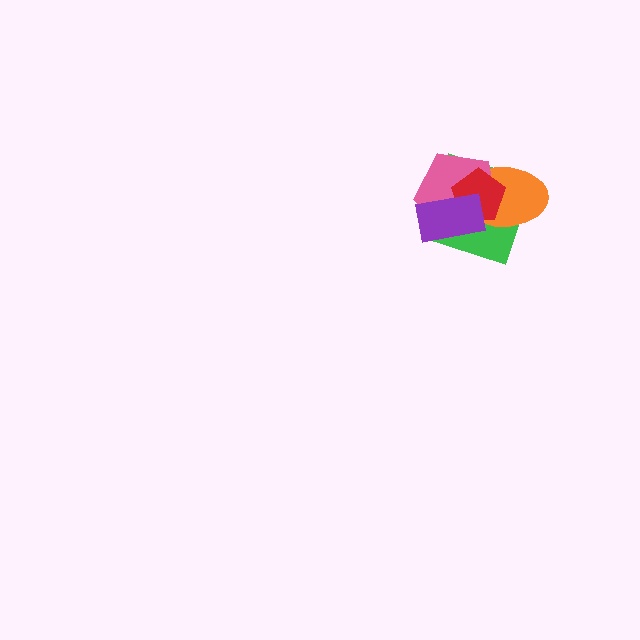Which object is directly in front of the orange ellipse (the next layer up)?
The pink pentagon is directly in front of the orange ellipse.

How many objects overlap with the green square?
4 objects overlap with the green square.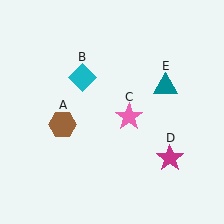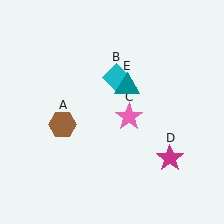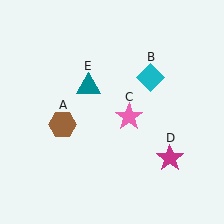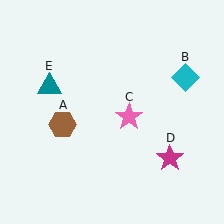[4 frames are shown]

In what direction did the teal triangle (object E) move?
The teal triangle (object E) moved left.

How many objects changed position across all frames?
2 objects changed position: cyan diamond (object B), teal triangle (object E).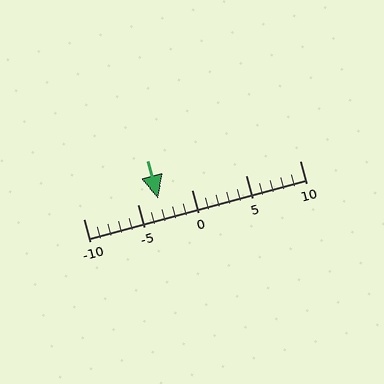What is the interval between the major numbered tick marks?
The major tick marks are spaced 5 units apart.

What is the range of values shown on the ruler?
The ruler shows values from -10 to 10.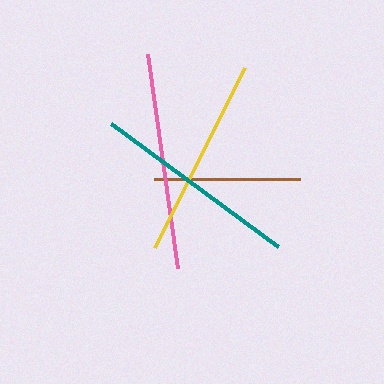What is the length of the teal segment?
The teal segment is approximately 208 pixels long.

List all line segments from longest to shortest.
From longest to shortest: pink, teal, yellow, brown.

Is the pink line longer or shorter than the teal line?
The pink line is longer than the teal line.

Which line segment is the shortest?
The brown line is the shortest at approximately 146 pixels.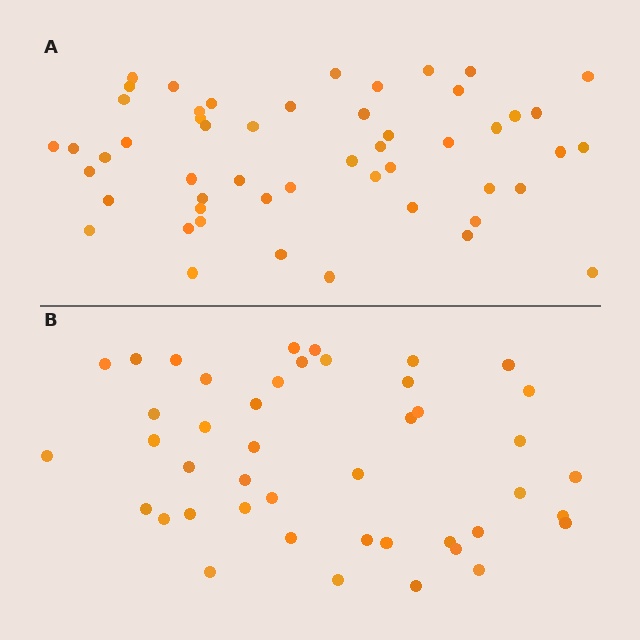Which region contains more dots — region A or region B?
Region A (the top region) has more dots.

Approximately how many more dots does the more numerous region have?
Region A has roughly 8 or so more dots than region B.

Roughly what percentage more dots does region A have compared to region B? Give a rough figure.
About 20% more.